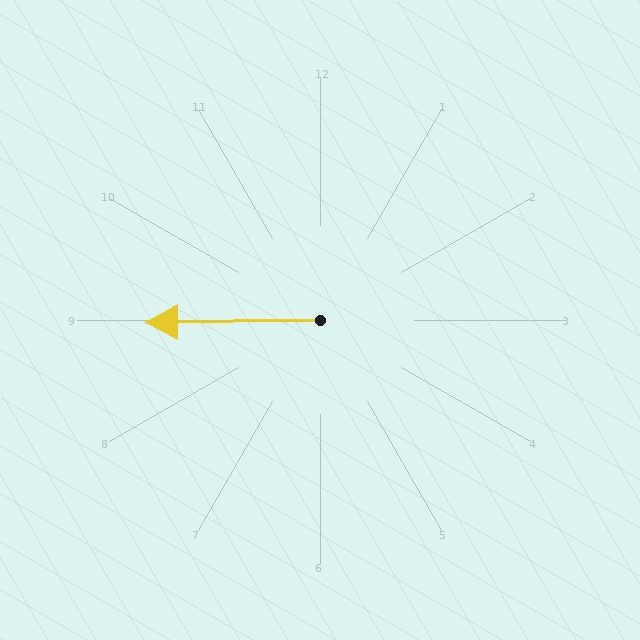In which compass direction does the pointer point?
West.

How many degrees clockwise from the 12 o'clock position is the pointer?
Approximately 269 degrees.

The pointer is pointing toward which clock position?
Roughly 9 o'clock.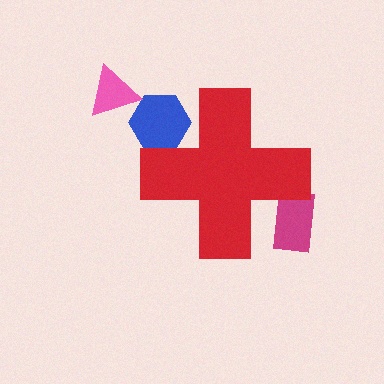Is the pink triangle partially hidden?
No, the pink triangle is fully visible.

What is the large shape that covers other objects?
A red cross.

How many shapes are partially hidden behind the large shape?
2 shapes are partially hidden.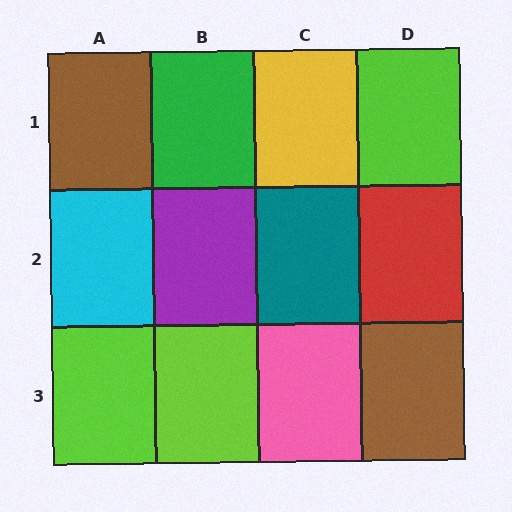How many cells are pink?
1 cell is pink.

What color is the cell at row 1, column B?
Green.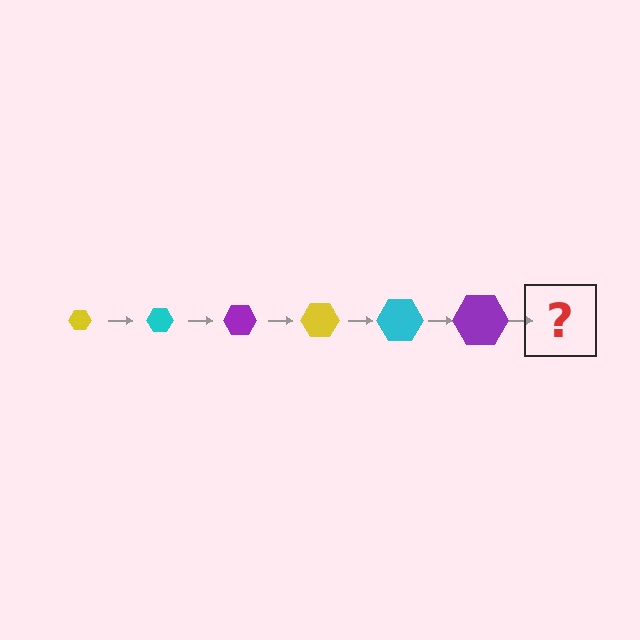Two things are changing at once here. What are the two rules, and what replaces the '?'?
The two rules are that the hexagon grows larger each step and the color cycles through yellow, cyan, and purple. The '?' should be a yellow hexagon, larger than the previous one.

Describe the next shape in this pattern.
It should be a yellow hexagon, larger than the previous one.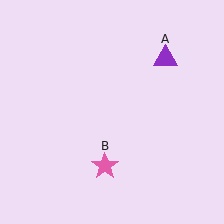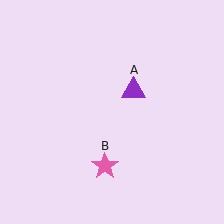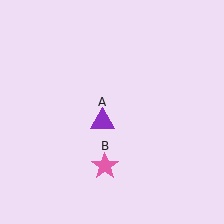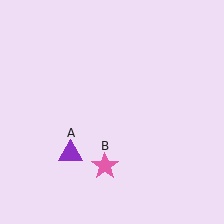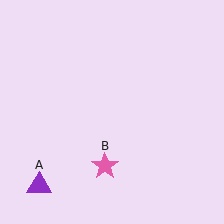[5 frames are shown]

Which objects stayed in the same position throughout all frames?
Pink star (object B) remained stationary.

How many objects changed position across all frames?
1 object changed position: purple triangle (object A).